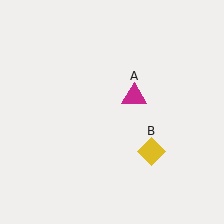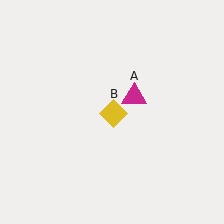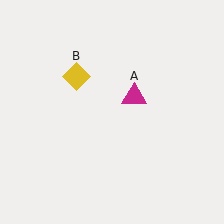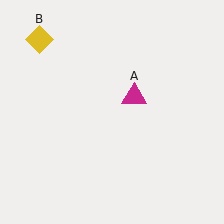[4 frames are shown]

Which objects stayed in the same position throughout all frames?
Magenta triangle (object A) remained stationary.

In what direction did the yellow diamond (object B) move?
The yellow diamond (object B) moved up and to the left.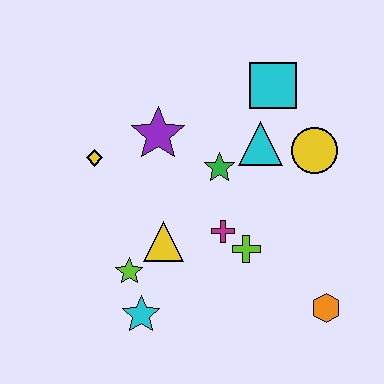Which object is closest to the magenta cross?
The lime cross is closest to the magenta cross.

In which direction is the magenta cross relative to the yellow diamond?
The magenta cross is to the right of the yellow diamond.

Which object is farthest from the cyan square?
The cyan star is farthest from the cyan square.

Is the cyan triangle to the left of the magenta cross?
No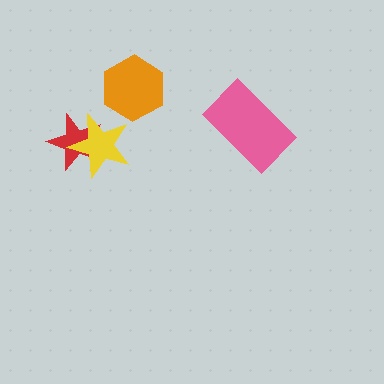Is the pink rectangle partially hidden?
No, no other shape covers it.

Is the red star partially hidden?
Yes, it is partially covered by another shape.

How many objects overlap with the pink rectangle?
0 objects overlap with the pink rectangle.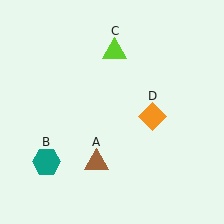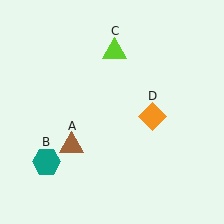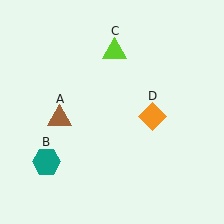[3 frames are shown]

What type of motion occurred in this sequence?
The brown triangle (object A) rotated clockwise around the center of the scene.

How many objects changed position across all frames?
1 object changed position: brown triangle (object A).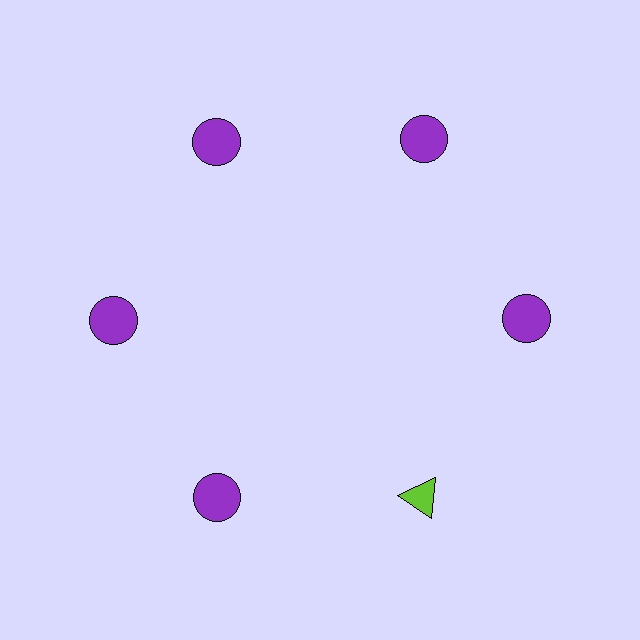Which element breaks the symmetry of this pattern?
The lime triangle at roughly the 5 o'clock position breaks the symmetry. All other shapes are purple circles.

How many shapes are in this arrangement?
There are 6 shapes arranged in a ring pattern.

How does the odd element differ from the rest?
It differs in both color (lime instead of purple) and shape (triangle instead of circle).